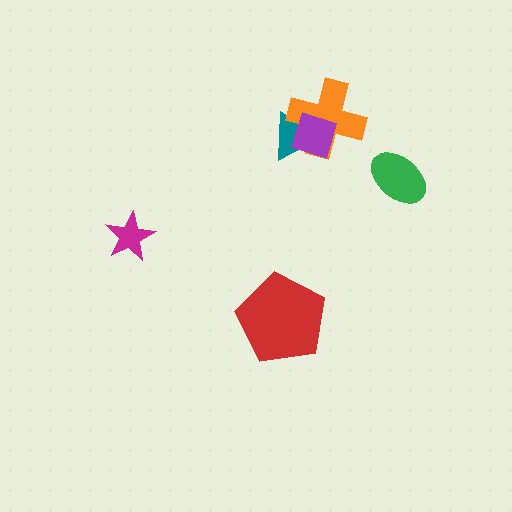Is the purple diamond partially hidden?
No, no other shape covers it.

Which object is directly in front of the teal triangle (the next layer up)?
The orange cross is directly in front of the teal triangle.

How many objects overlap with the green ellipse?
0 objects overlap with the green ellipse.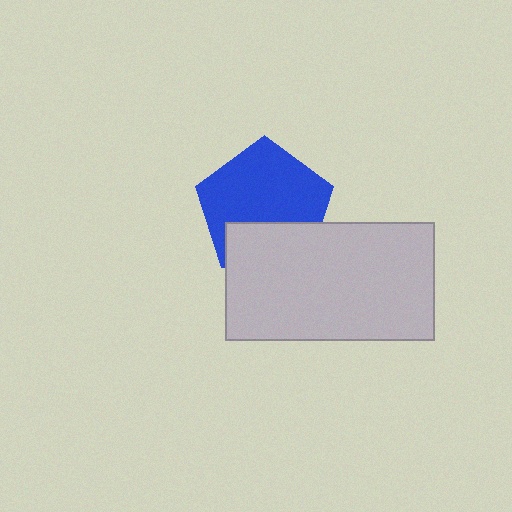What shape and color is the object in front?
The object in front is a light gray rectangle.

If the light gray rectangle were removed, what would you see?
You would see the complete blue pentagon.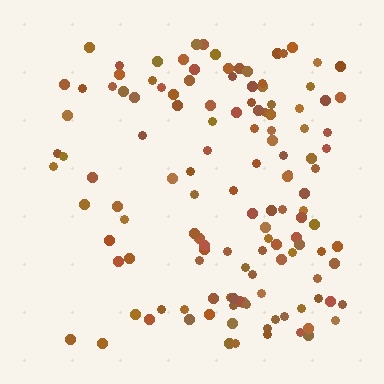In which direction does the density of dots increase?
From left to right, with the right side densest.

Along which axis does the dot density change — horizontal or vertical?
Horizontal.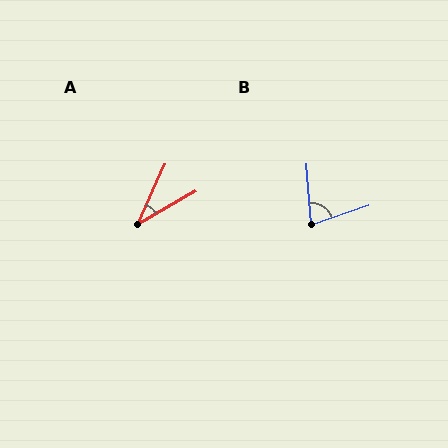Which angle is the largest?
B, at approximately 75 degrees.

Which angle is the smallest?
A, at approximately 36 degrees.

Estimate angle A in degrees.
Approximately 36 degrees.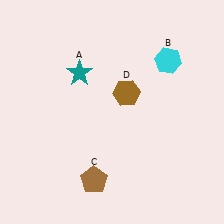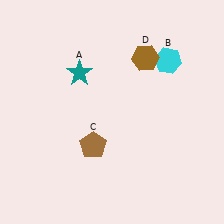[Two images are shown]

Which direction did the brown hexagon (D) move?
The brown hexagon (D) moved up.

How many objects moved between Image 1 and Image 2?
2 objects moved between the two images.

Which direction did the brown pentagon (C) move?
The brown pentagon (C) moved up.